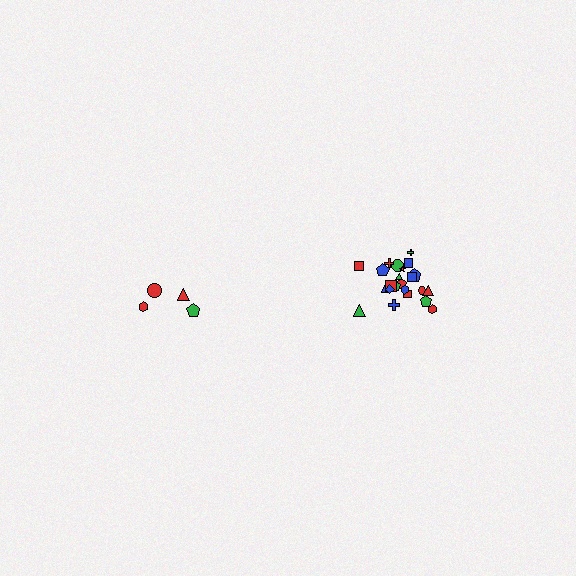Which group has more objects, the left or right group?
The right group.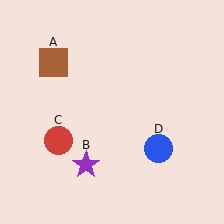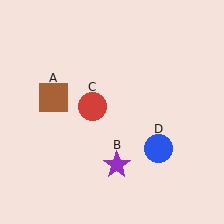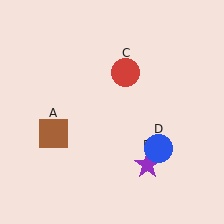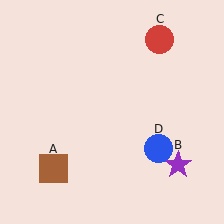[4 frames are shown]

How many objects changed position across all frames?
3 objects changed position: brown square (object A), purple star (object B), red circle (object C).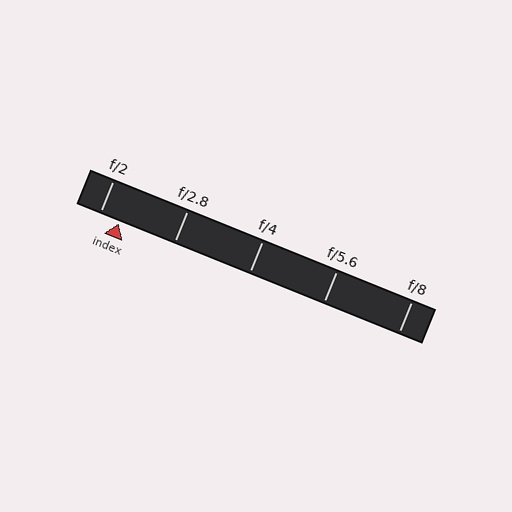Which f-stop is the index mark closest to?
The index mark is closest to f/2.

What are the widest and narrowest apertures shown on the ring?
The widest aperture shown is f/2 and the narrowest is f/8.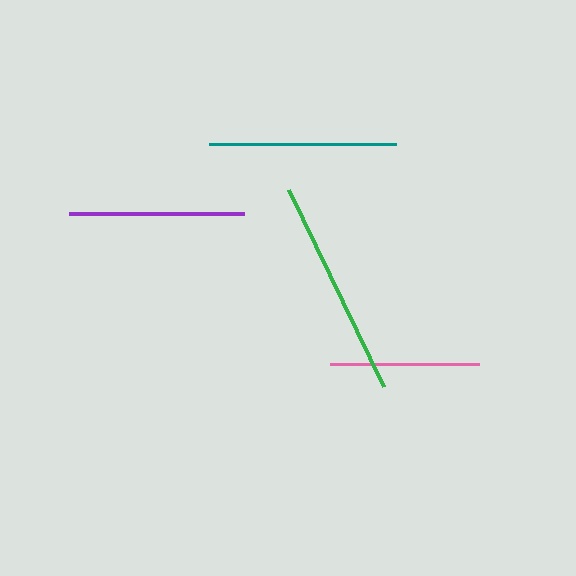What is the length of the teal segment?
The teal segment is approximately 186 pixels long.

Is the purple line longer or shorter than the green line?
The green line is longer than the purple line.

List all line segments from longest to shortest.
From longest to shortest: green, teal, purple, pink.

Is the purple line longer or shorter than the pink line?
The purple line is longer than the pink line.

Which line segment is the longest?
The green line is the longest at approximately 219 pixels.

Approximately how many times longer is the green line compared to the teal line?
The green line is approximately 1.2 times the length of the teal line.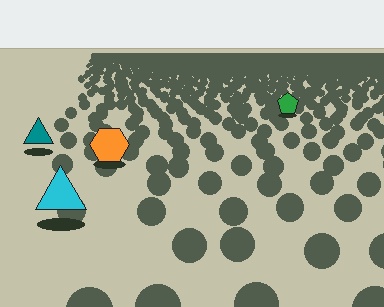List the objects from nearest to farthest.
From nearest to farthest: the cyan triangle, the orange hexagon, the teal triangle, the green pentagon.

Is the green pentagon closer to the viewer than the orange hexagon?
No. The orange hexagon is closer — you can tell from the texture gradient: the ground texture is coarser near it.